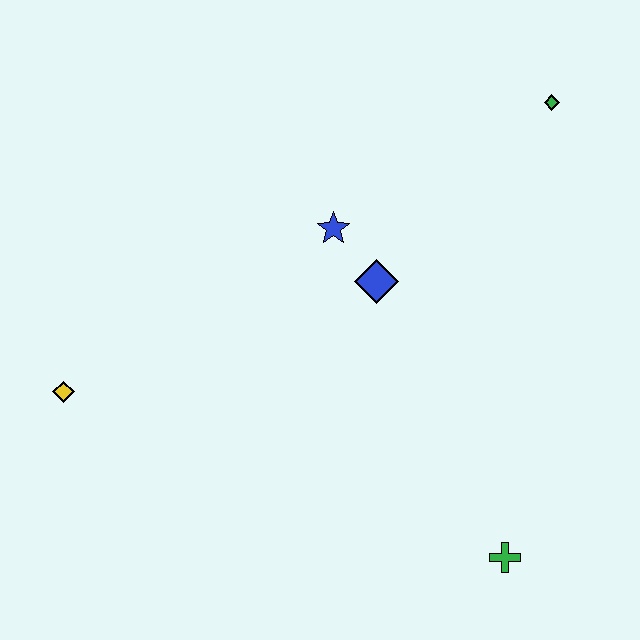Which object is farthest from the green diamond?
The yellow diamond is farthest from the green diamond.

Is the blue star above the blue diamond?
Yes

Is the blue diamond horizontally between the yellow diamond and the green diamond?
Yes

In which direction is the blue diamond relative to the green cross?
The blue diamond is above the green cross.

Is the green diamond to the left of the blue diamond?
No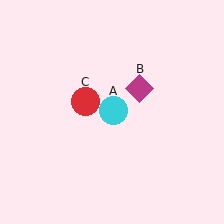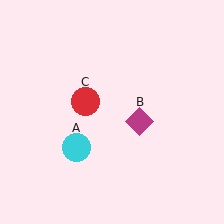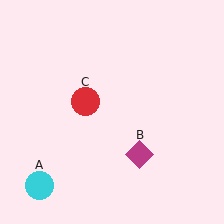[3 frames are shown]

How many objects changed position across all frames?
2 objects changed position: cyan circle (object A), magenta diamond (object B).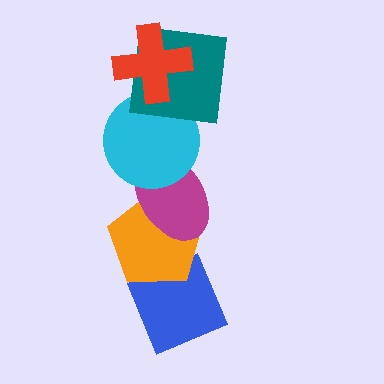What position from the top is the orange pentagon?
The orange pentagon is 5th from the top.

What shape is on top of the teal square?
The red cross is on top of the teal square.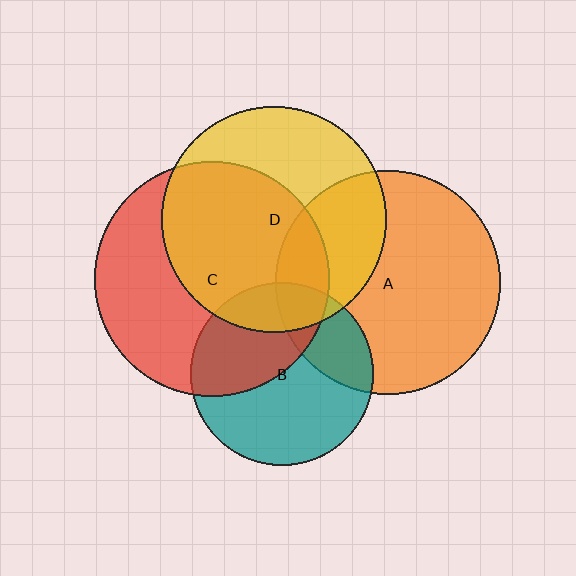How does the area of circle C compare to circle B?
Approximately 1.7 times.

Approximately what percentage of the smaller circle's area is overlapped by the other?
Approximately 30%.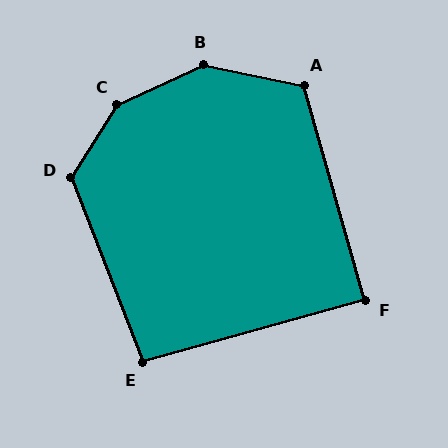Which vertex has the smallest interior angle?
F, at approximately 90 degrees.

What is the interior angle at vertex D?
Approximately 126 degrees (obtuse).